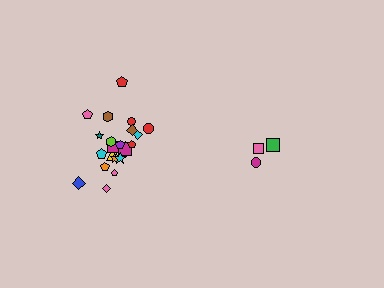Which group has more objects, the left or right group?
The left group.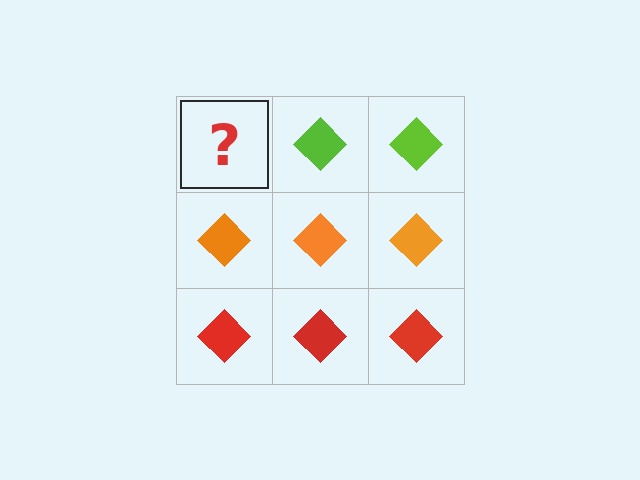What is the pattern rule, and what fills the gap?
The rule is that each row has a consistent color. The gap should be filled with a lime diamond.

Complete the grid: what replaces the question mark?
The question mark should be replaced with a lime diamond.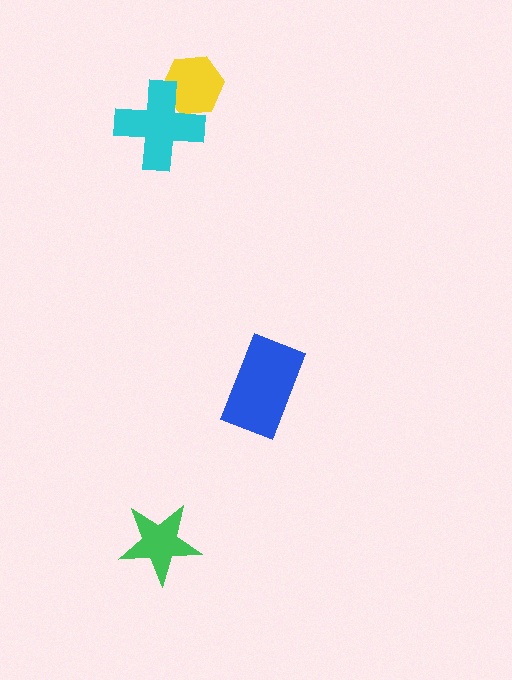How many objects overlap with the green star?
0 objects overlap with the green star.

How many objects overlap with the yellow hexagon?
1 object overlaps with the yellow hexagon.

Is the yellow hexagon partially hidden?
Yes, it is partially covered by another shape.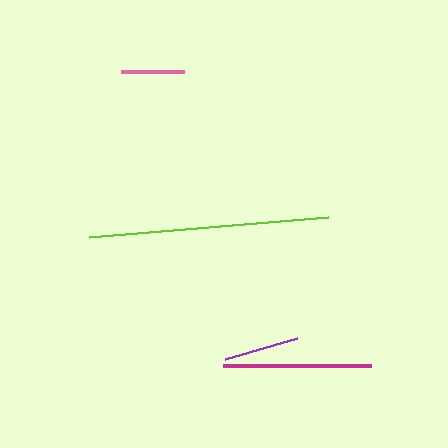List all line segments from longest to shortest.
From longest to shortest: lime, magenta, purple, pink.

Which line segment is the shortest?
The pink line is the shortest at approximately 63 pixels.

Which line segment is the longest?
The lime line is the longest at approximately 240 pixels.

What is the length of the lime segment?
The lime segment is approximately 240 pixels long.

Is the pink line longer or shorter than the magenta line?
The magenta line is longer than the pink line.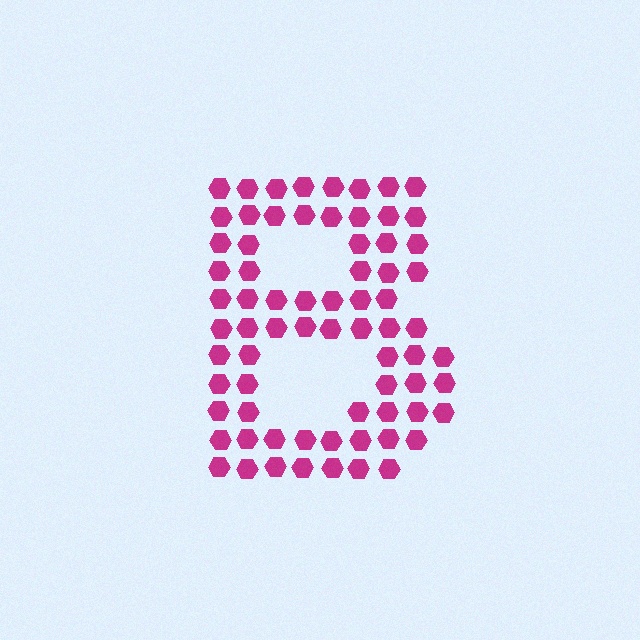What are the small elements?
The small elements are hexagons.